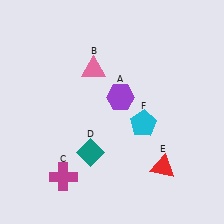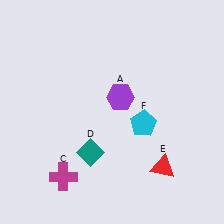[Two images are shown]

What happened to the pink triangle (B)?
The pink triangle (B) was removed in Image 2. It was in the top-left area of Image 1.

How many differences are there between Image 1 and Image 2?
There is 1 difference between the two images.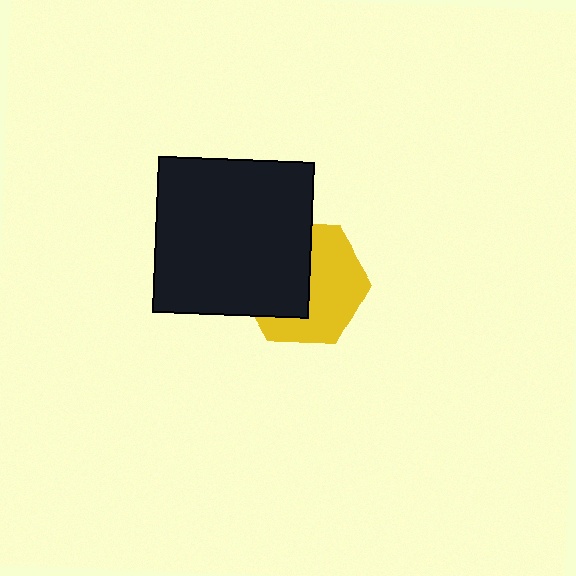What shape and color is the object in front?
The object in front is a black square.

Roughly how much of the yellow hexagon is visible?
About half of it is visible (roughly 54%).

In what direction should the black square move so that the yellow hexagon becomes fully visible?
The black square should move left. That is the shortest direction to clear the overlap and leave the yellow hexagon fully visible.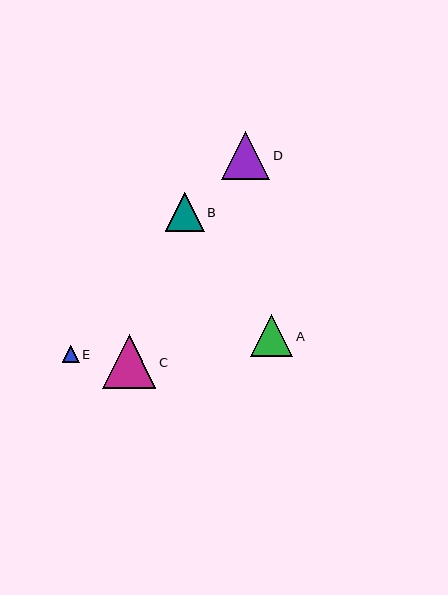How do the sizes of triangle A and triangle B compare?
Triangle A and triangle B are approximately the same size.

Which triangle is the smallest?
Triangle E is the smallest with a size of approximately 17 pixels.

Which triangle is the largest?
Triangle C is the largest with a size of approximately 54 pixels.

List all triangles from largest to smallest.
From largest to smallest: C, D, A, B, E.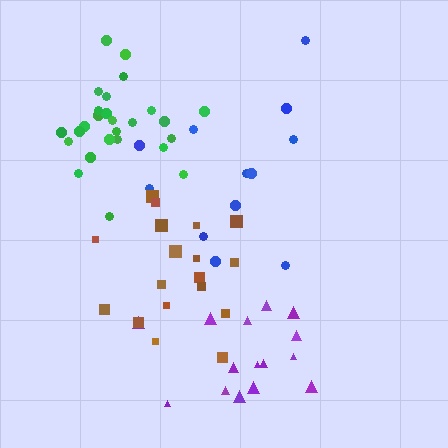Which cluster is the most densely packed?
Green.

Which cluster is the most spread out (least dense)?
Blue.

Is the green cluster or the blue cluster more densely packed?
Green.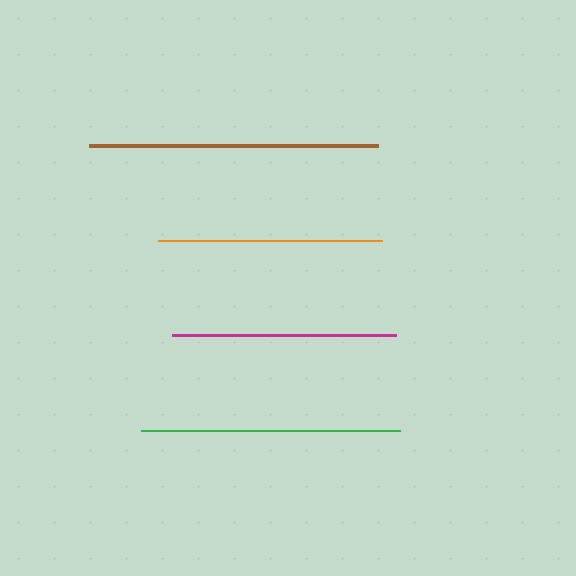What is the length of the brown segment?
The brown segment is approximately 288 pixels long.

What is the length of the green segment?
The green segment is approximately 260 pixels long.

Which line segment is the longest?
The brown line is the longest at approximately 288 pixels.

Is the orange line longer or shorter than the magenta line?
The magenta line is longer than the orange line.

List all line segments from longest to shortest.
From longest to shortest: brown, green, magenta, orange.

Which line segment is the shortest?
The orange line is the shortest at approximately 224 pixels.